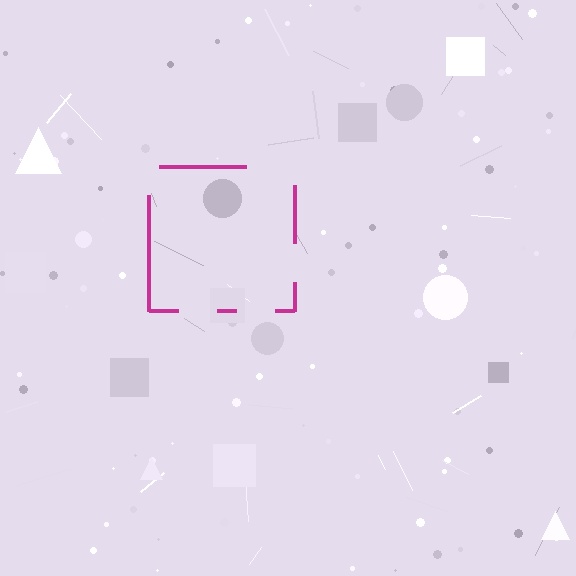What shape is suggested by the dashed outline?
The dashed outline suggests a square.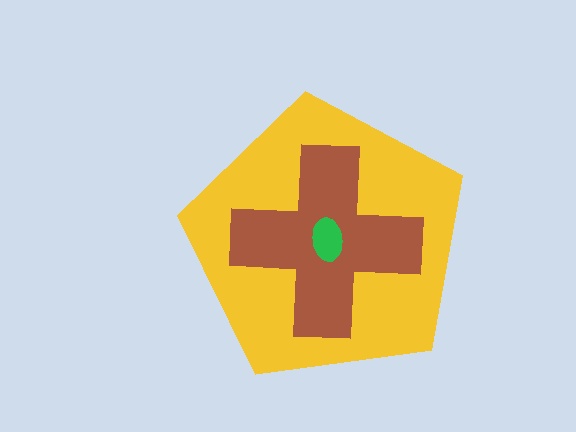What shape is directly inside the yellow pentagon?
The brown cross.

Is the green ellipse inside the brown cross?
Yes.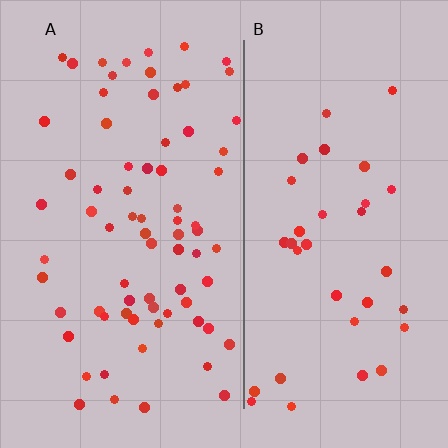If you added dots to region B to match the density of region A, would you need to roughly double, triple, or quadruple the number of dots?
Approximately double.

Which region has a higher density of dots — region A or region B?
A (the left).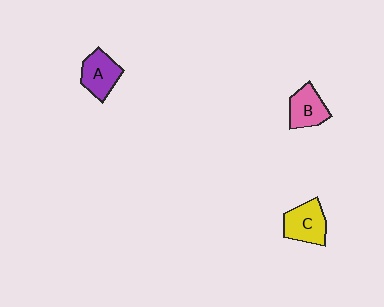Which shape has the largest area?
Shape C (yellow).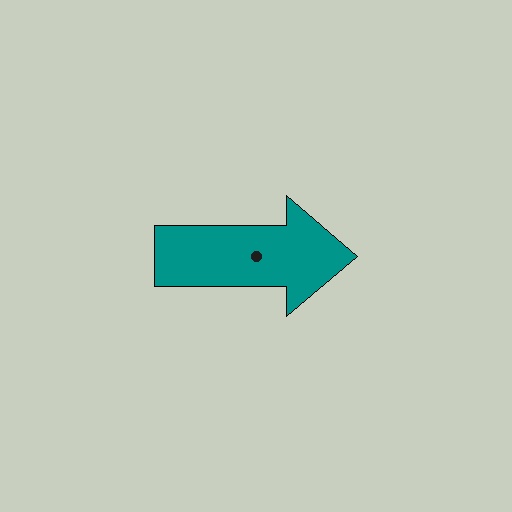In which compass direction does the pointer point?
East.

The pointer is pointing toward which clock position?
Roughly 3 o'clock.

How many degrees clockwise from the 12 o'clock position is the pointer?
Approximately 90 degrees.